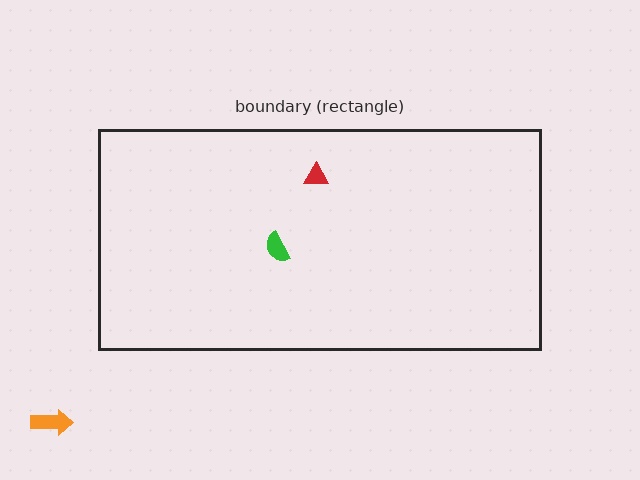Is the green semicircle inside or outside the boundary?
Inside.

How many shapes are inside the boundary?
2 inside, 1 outside.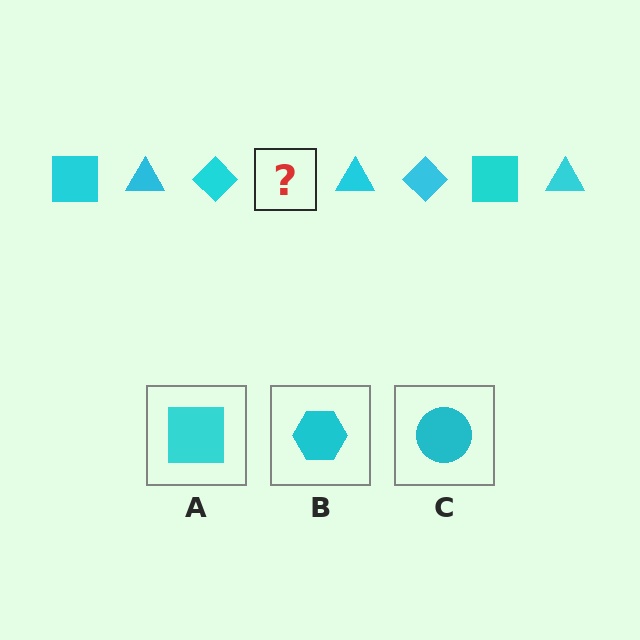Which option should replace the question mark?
Option A.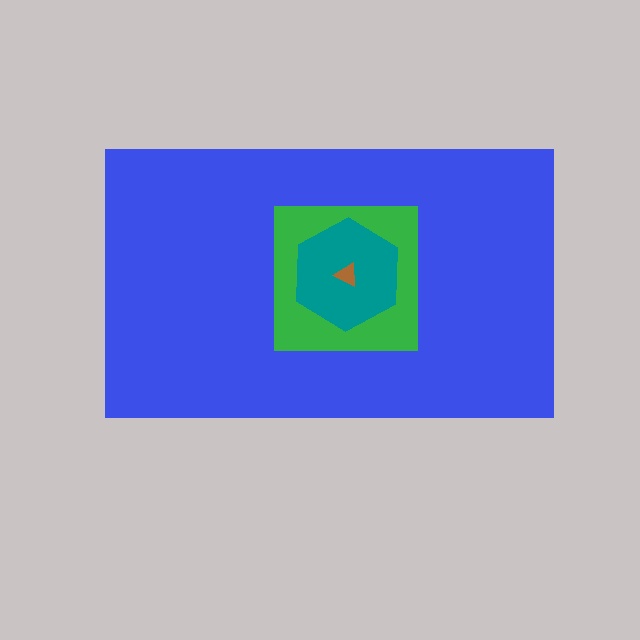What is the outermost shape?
The blue rectangle.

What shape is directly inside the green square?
The teal hexagon.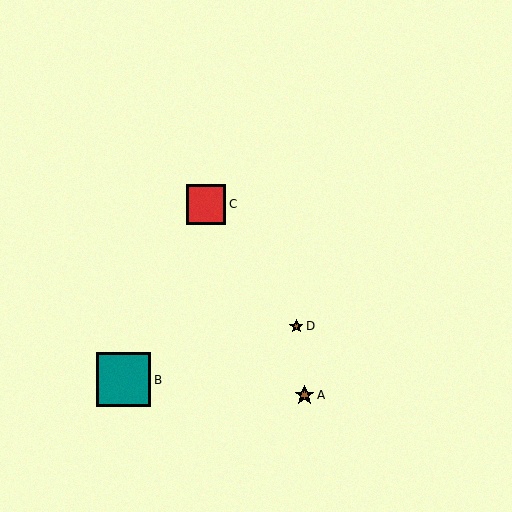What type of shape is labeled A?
Shape A is a brown star.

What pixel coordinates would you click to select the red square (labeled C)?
Click at (206, 204) to select the red square C.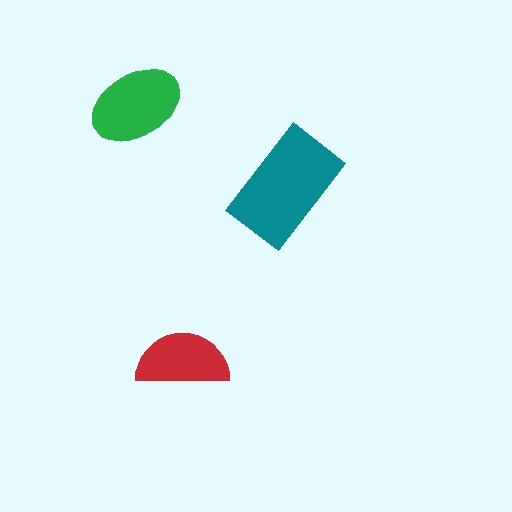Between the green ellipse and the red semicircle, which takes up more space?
The green ellipse.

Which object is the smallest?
The red semicircle.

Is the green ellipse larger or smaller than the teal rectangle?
Smaller.